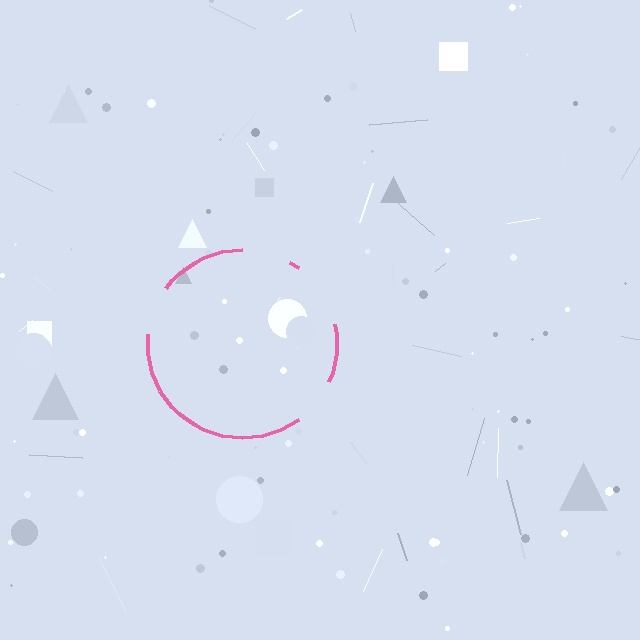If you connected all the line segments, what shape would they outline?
They would outline a circle.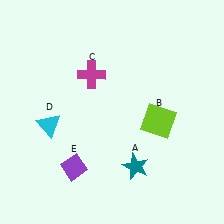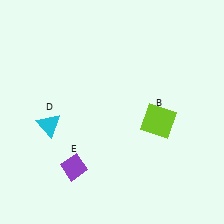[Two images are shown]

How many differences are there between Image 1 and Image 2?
There are 2 differences between the two images.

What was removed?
The teal star (A), the magenta cross (C) were removed in Image 2.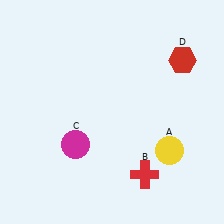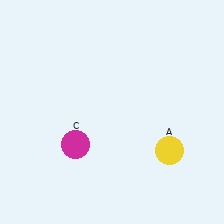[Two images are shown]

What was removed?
The red hexagon (D), the red cross (B) were removed in Image 2.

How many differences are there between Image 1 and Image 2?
There are 2 differences between the two images.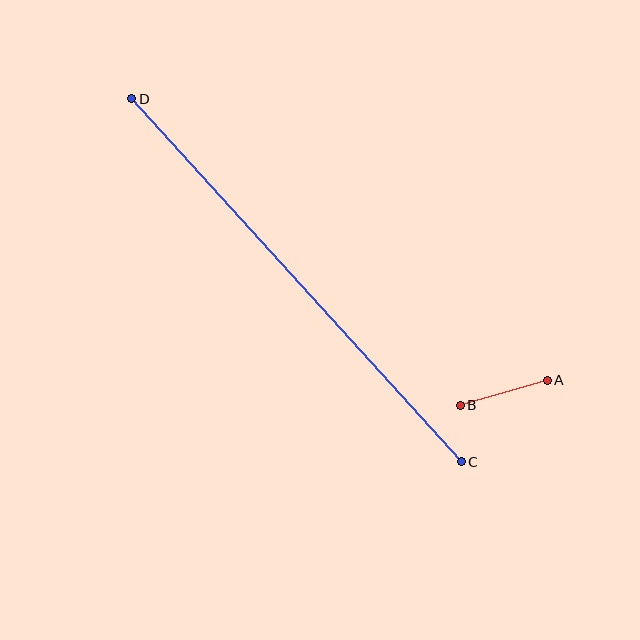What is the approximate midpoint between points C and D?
The midpoint is at approximately (296, 280) pixels.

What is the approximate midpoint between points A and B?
The midpoint is at approximately (504, 393) pixels.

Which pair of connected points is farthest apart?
Points C and D are farthest apart.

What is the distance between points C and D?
The distance is approximately 490 pixels.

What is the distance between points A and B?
The distance is approximately 90 pixels.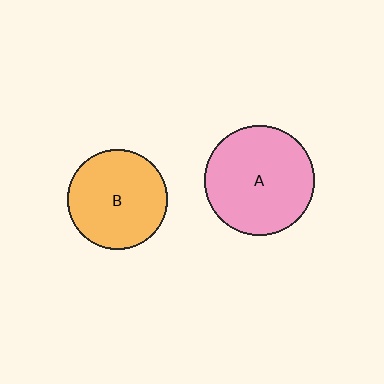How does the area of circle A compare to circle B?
Approximately 1.2 times.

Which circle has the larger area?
Circle A (pink).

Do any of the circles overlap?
No, none of the circles overlap.